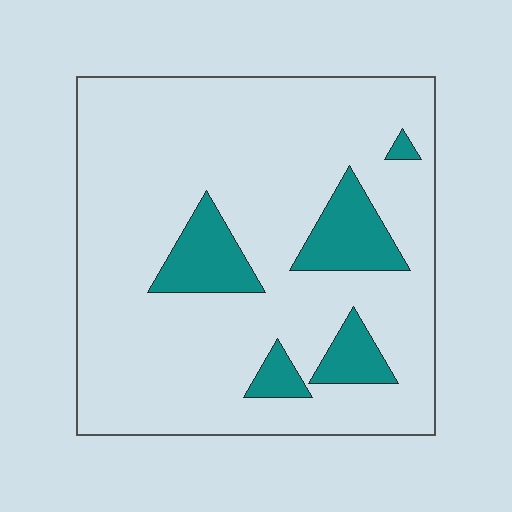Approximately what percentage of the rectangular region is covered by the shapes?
Approximately 15%.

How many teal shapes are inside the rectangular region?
5.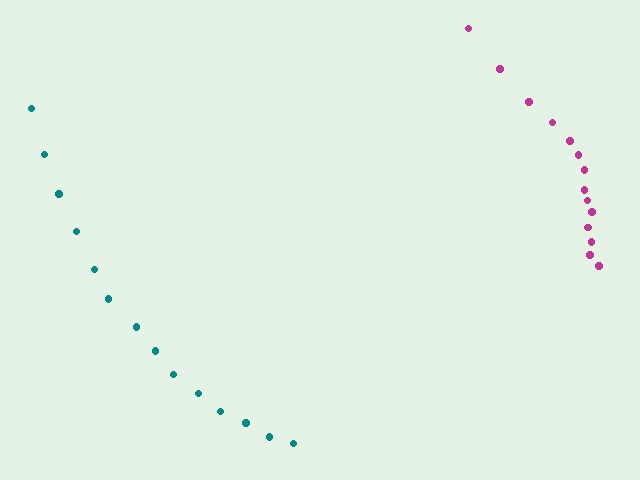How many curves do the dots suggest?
There are 2 distinct paths.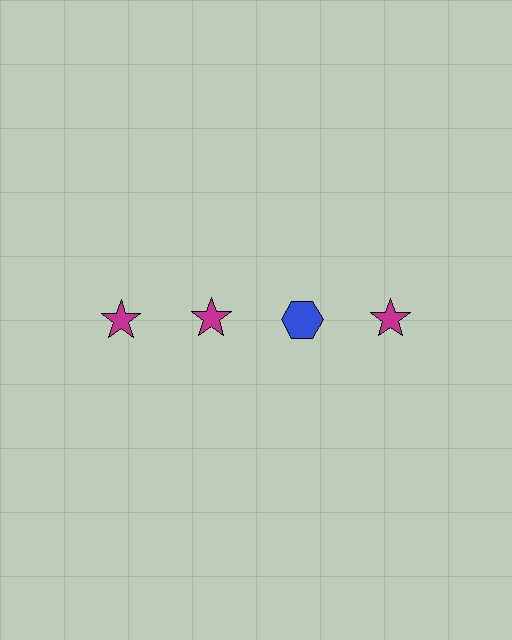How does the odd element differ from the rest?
It differs in both color (blue instead of magenta) and shape (hexagon instead of star).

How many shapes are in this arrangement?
There are 4 shapes arranged in a grid pattern.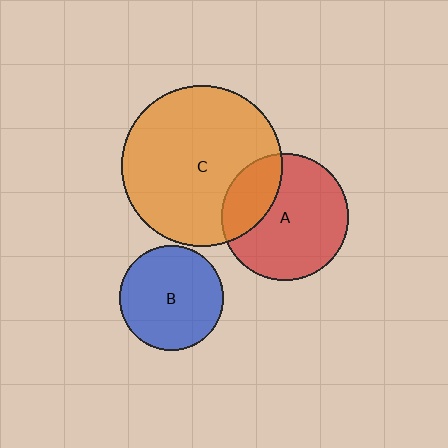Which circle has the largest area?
Circle C (orange).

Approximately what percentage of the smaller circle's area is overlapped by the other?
Approximately 25%.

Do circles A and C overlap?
Yes.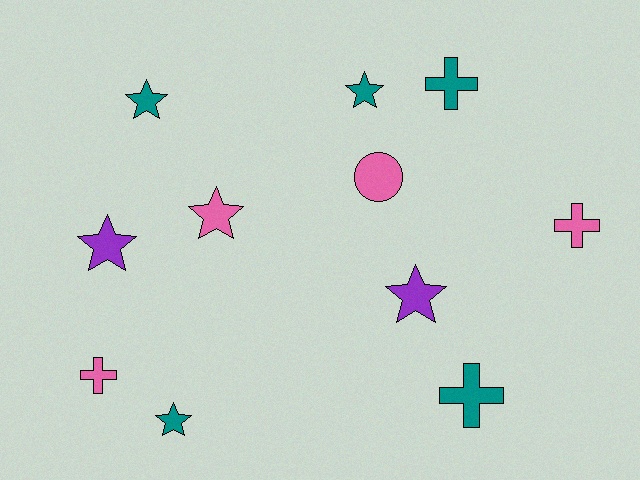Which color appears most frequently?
Teal, with 5 objects.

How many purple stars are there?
There are 2 purple stars.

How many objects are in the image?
There are 11 objects.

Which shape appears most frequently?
Star, with 6 objects.